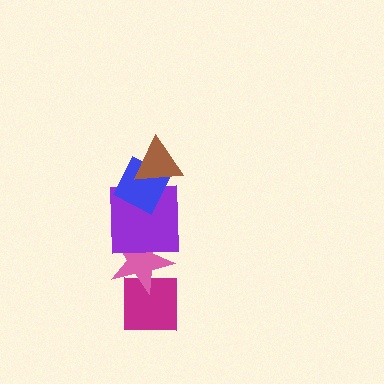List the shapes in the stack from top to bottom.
From top to bottom: the brown triangle, the blue diamond, the purple square, the pink star, the magenta square.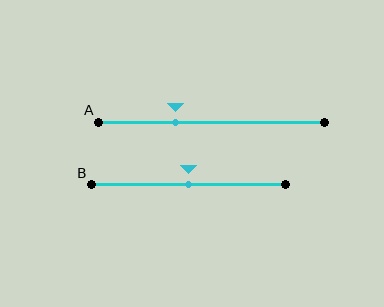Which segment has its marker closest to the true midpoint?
Segment B has its marker closest to the true midpoint.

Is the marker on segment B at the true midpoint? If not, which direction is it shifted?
Yes, the marker on segment B is at the true midpoint.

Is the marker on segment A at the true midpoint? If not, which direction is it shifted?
No, the marker on segment A is shifted to the left by about 16% of the segment length.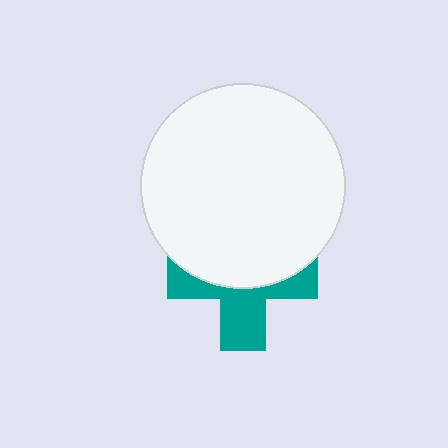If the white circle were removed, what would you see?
You would see the complete teal cross.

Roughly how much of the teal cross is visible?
About half of it is visible (roughly 46%).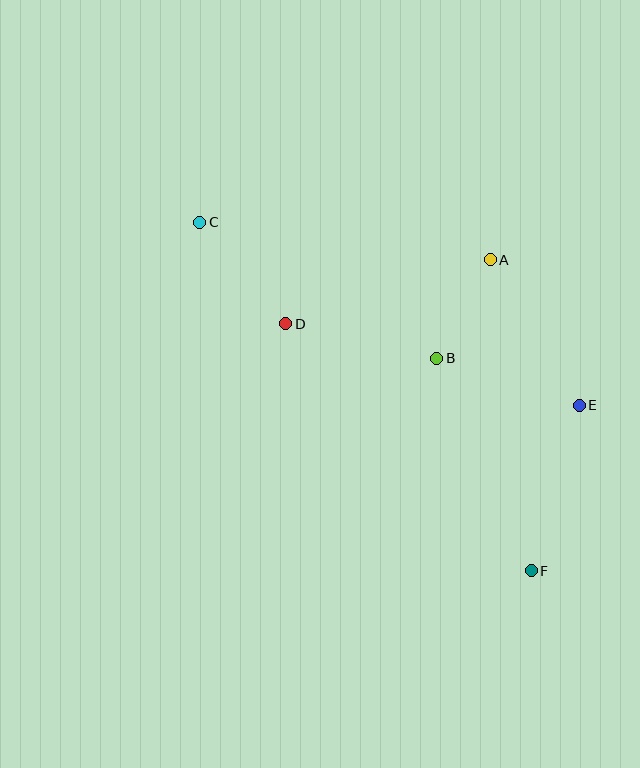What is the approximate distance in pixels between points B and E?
The distance between B and E is approximately 150 pixels.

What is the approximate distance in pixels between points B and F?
The distance between B and F is approximately 233 pixels.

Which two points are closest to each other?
Points A and B are closest to each other.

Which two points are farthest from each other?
Points C and F are farthest from each other.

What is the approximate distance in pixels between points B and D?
The distance between B and D is approximately 155 pixels.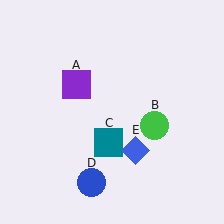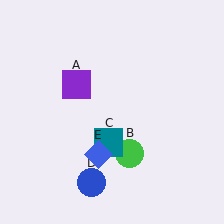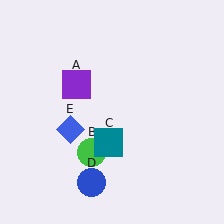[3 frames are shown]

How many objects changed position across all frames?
2 objects changed position: green circle (object B), blue diamond (object E).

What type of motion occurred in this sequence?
The green circle (object B), blue diamond (object E) rotated clockwise around the center of the scene.